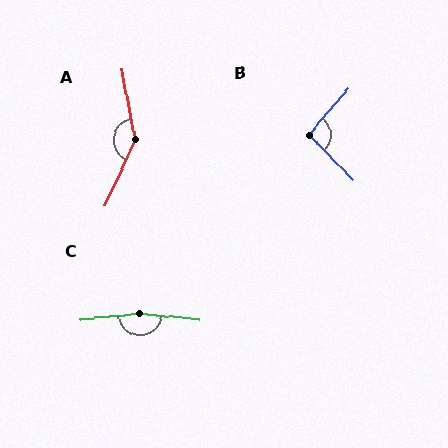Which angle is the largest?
C, at approximately 169 degrees.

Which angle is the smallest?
B, at approximately 95 degrees.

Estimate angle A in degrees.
Approximately 146 degrees.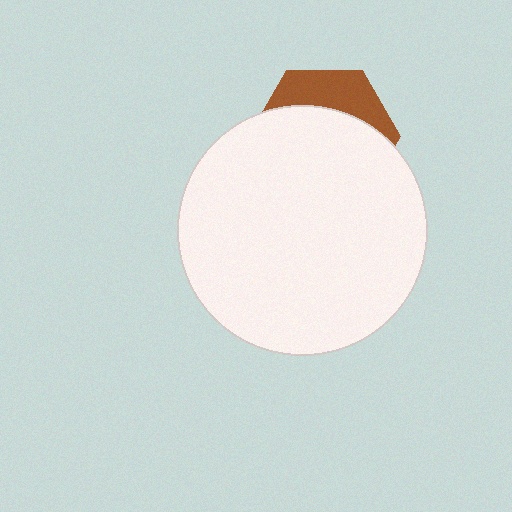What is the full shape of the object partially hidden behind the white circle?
The partially hidden object is a brown hexagon.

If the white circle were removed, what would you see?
You would see the complete brown hexagon.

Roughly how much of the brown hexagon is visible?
A small part of it is visible (roughly 30%).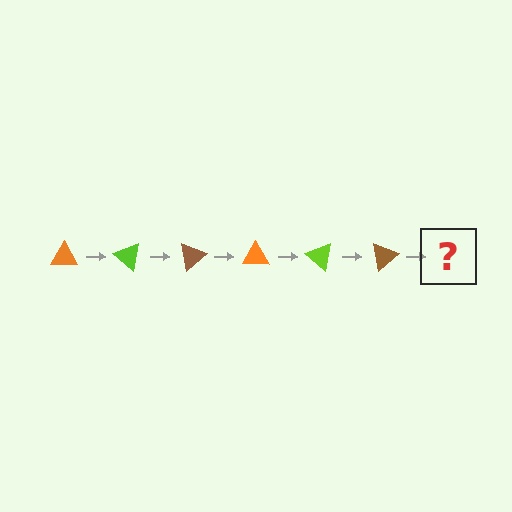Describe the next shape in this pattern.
It should be an orange triangle, rotated 240 degrees from the start.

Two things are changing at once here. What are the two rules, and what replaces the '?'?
The two rules are that it rotates 40 degrees each step and the color cycles through orange, lime, and brown. The '?' should be an orange triangle, rotated 240 degrees from the start.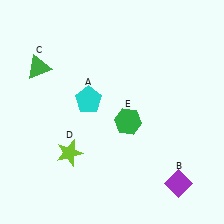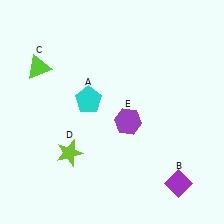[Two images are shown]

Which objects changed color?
C changed from green to lime. E changed from green to purple.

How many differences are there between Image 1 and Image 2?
There are 2 differences between the two images.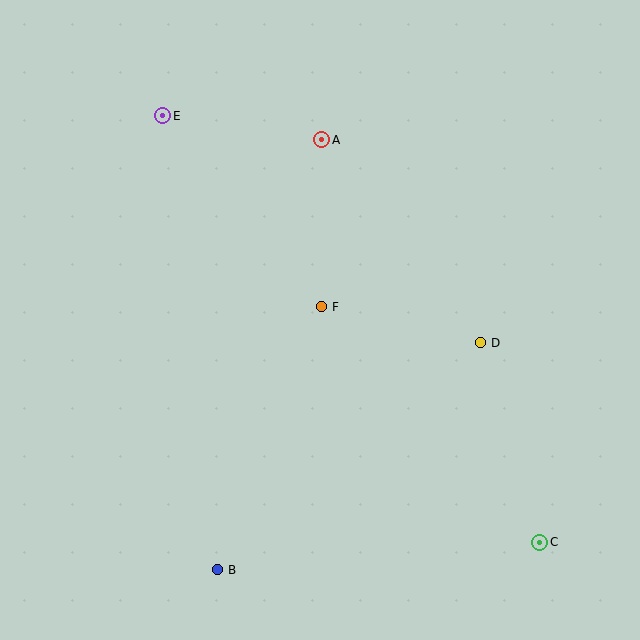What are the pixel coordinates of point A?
Point A is at (322, 140).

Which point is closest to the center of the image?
Point F at (322, 307) is closest to the center.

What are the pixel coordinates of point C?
Point C is at (540, 542).